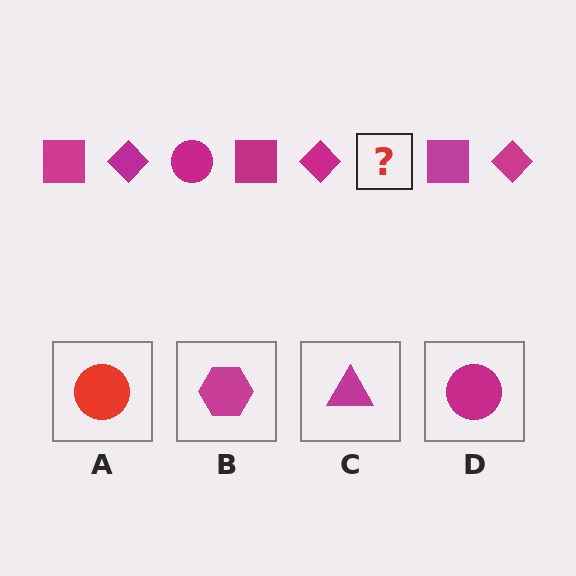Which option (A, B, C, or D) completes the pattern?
D.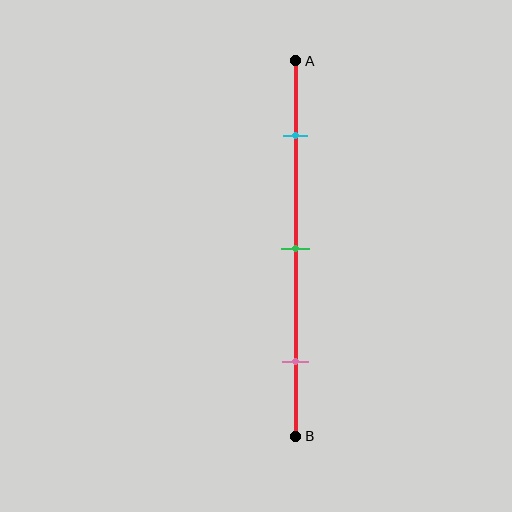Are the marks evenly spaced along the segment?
Yes, the marks are approximately evenly spaced.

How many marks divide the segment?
There are 3 marks dividing the segment.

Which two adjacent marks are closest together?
The cyan and green marks are the closest adjacent pair.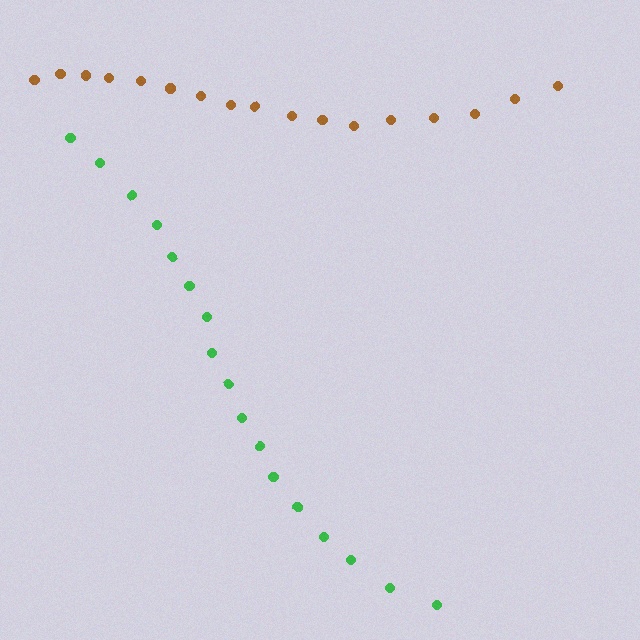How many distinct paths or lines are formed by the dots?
There are 2 distinct paths.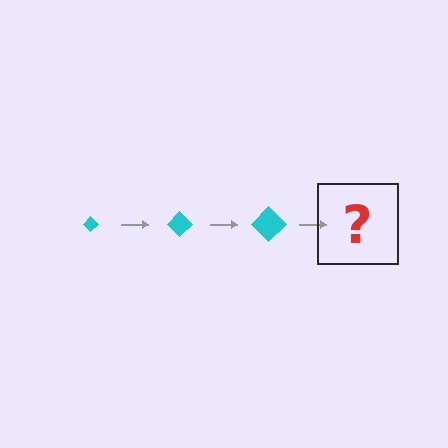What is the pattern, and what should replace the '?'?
The pattern is that the diamond gets progressively larger each step. The '?' should be a cyan diamond, larger than the previous one.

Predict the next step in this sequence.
The next step is a cyan diamond, larger than the previous one.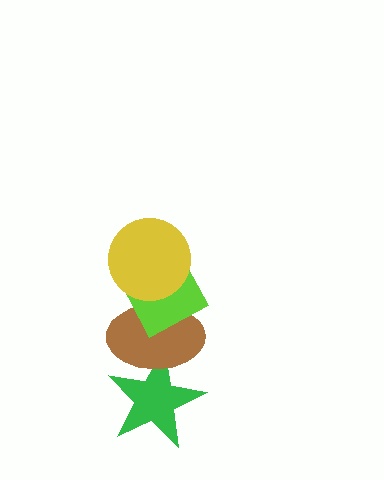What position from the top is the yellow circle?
The yellow circle is 1st from the top.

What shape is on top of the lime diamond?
The yellow circle is on top of the lime diamond.